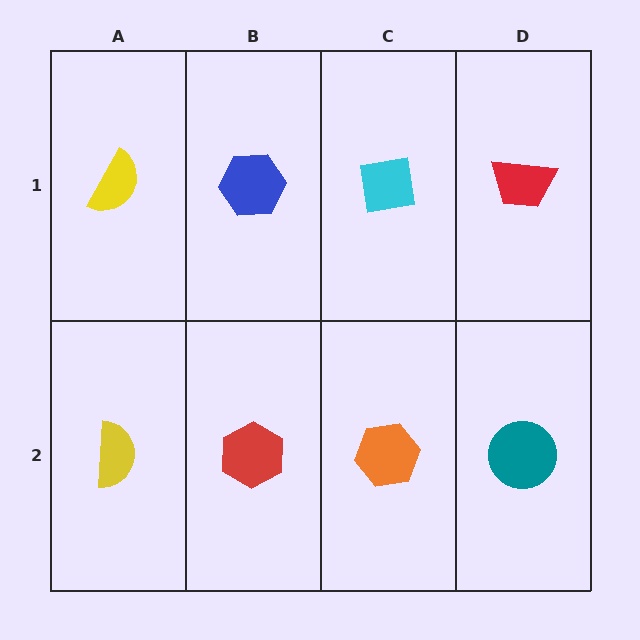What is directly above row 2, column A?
A yellow semicircle.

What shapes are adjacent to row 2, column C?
A cyan square (row 1, column C), a red hexagon (row 2, column B), a teal circle (row 2, column D).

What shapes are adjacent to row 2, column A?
A yellow semicircle (row 1, column A), a red hexagon (row 2, column B).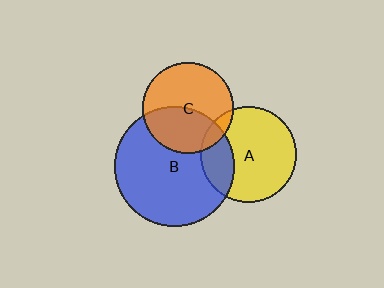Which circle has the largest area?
Circle B (blue).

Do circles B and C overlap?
Yes.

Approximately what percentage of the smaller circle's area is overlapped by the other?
Approximately 40%.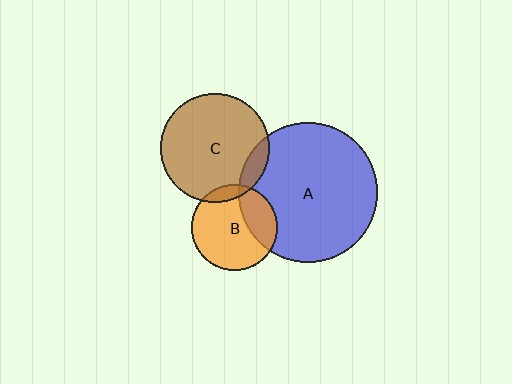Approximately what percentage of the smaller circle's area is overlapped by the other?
Approximately 10%.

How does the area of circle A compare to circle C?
Approximately 1.6 times.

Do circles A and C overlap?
Yes.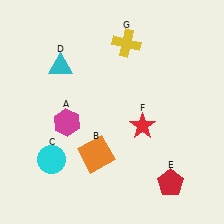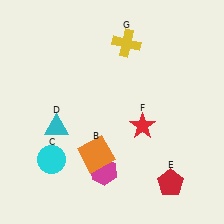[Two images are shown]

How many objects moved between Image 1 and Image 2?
2 objects moved between the two images.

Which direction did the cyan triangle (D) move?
The cyan triangle (D) moved down.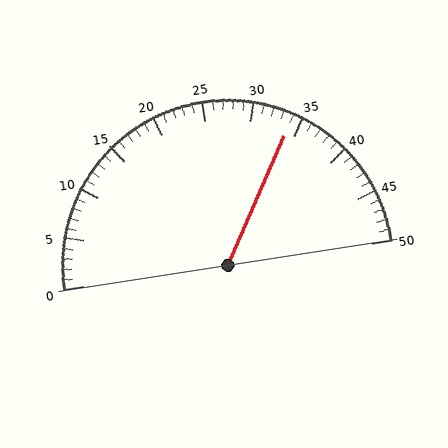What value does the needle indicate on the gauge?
The needle indicates approximately 34.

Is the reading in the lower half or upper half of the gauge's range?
The reading is in the upper half of the range (0 to 50).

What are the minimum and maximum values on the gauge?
The gauge ranges from 0 to 50.